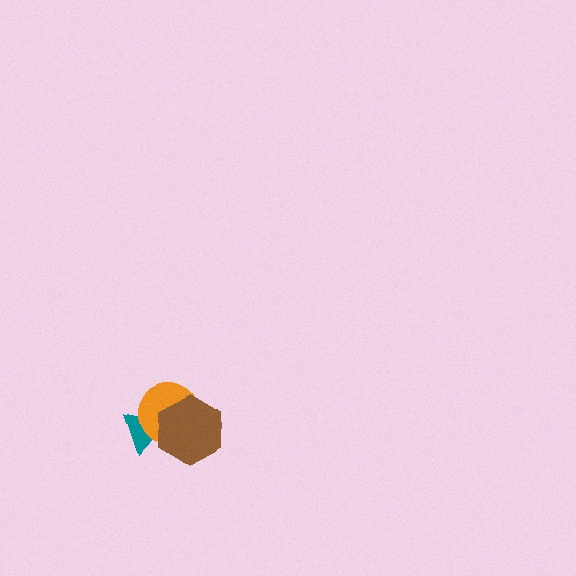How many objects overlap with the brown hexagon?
2 objects overlap with the brown hexagon.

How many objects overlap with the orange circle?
2 objects overlap with the orange circle.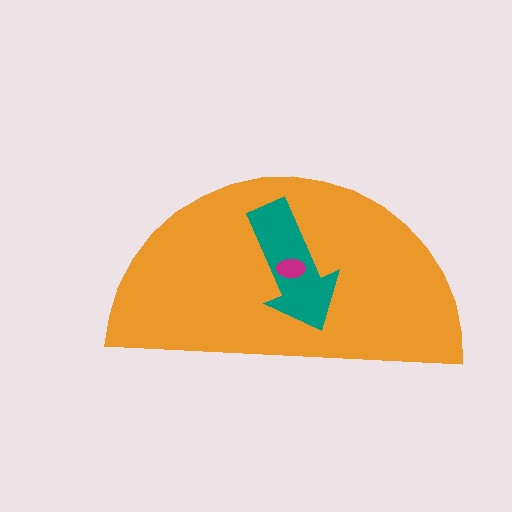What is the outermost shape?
The orange semicircle.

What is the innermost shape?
The magenta ellipse.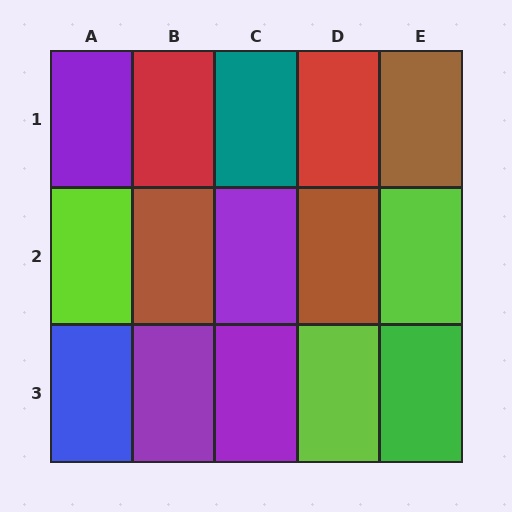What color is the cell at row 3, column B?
Purple.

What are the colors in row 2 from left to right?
Lime, brown, purple, brown, lime.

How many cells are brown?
3 cells are brown.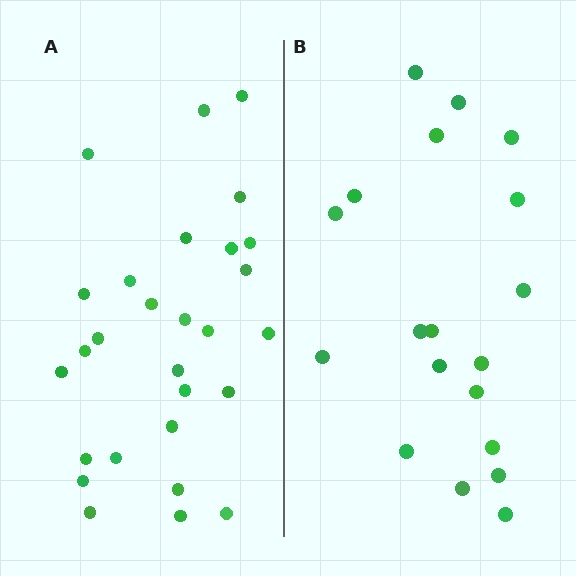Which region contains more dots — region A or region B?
Region A (the left region) has more dots.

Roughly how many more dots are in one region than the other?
Region A has roughly 8 or so more dots than region B.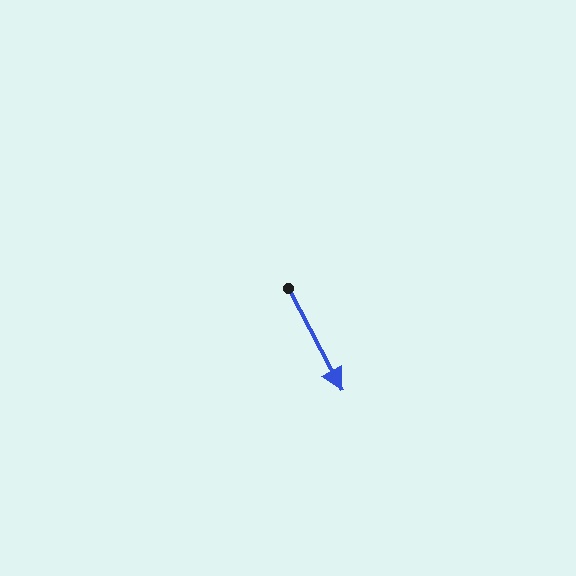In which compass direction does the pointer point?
Southeast.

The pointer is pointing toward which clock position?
Roughly 5 o'clock.